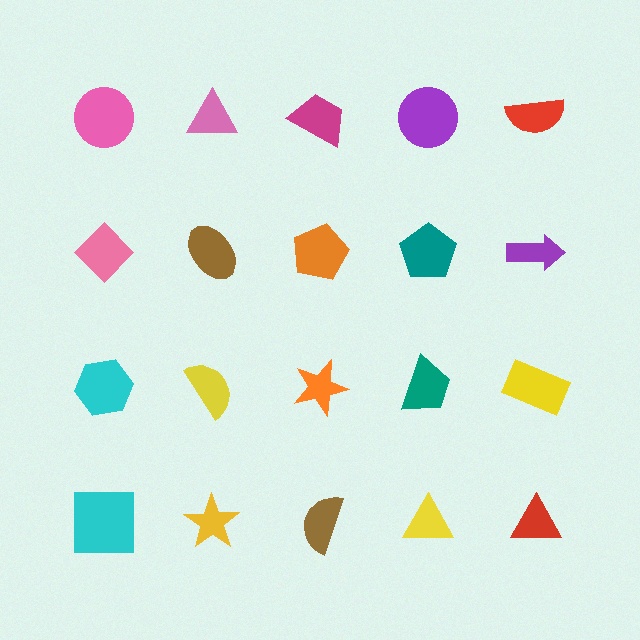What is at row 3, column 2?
A yellow semicircle.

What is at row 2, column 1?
A pink diamond.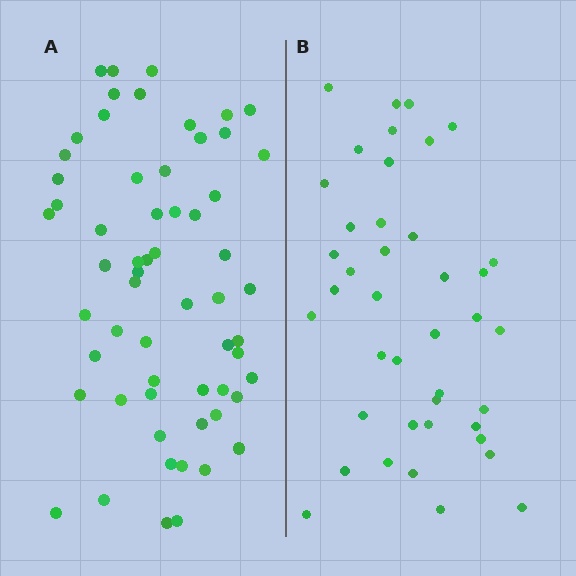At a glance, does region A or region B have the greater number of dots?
Region A (the left region) has more dots.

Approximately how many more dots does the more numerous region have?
Region A has approximately 20 more dots than region B.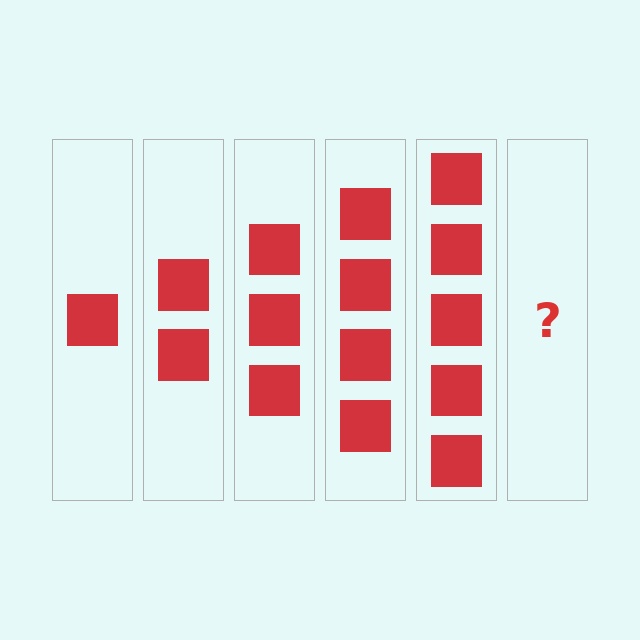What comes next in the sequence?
The next element should be 6 squares.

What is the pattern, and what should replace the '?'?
The pattern is that each step adds one more square. The '?' should be 6 squares.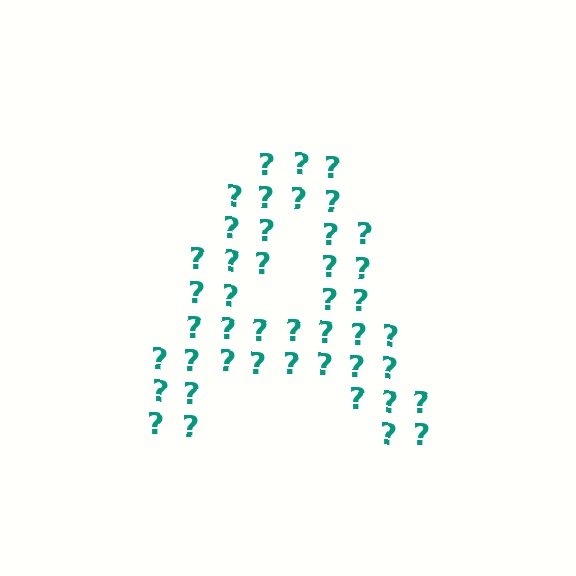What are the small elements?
The small elements are question marks.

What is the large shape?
The large shape is the letter A.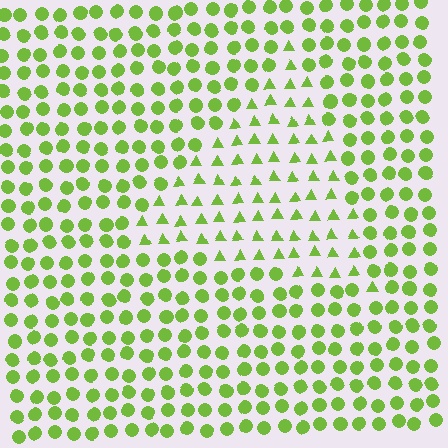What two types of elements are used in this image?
The image uses triangles inside the triangle region and circles outside it.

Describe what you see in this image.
The image is filled with small lime elements arranged in a uniform grid. A triangle-shaped region contains triangles, while the surrounding area contains circles. The boundary is defined purely by the change in element shape.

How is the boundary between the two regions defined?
The boundary is defined by a change in element shape: triangles inside vs. circles outside. All elements share the same color and spacing.